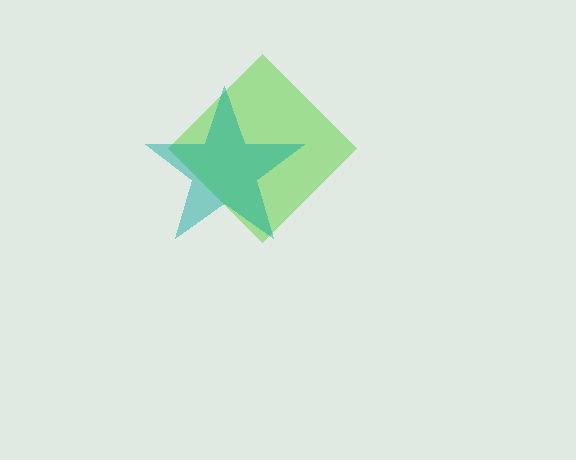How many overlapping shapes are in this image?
There are 2 overlapping shapes in the image.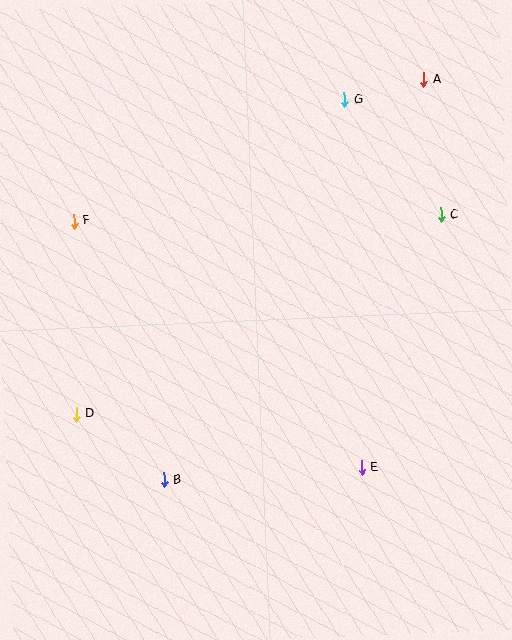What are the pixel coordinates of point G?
Point G is at (345, 100).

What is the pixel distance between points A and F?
The distance between A and F is 377 pixels.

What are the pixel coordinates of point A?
Point A is at (423, 79).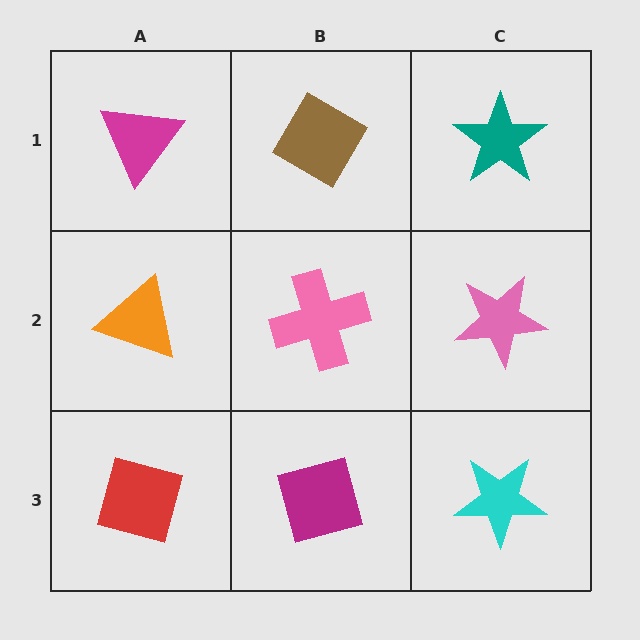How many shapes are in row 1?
3 shapes.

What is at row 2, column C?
A pink star.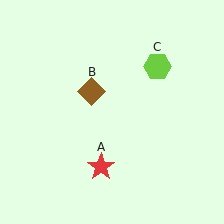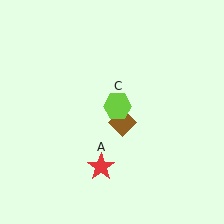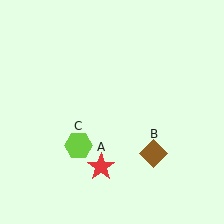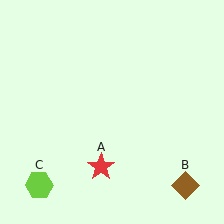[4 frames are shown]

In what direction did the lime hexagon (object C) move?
The lime hexagon (object C) moved down and to the left.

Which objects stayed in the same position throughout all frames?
Red star (object A) remained stationary.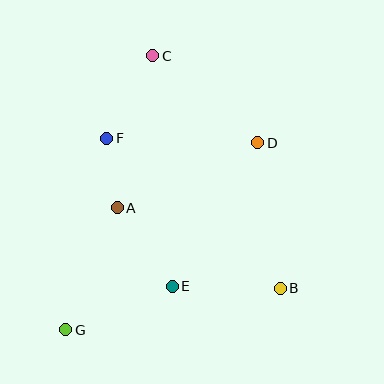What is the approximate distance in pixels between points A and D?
The distance between A and D is approximately 155 pixels.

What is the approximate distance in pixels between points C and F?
The distance between C and F is approximately 95 pixels.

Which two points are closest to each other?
Points A and F are closest to each other.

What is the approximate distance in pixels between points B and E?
The distance between B and E is approximately 108 pixels.